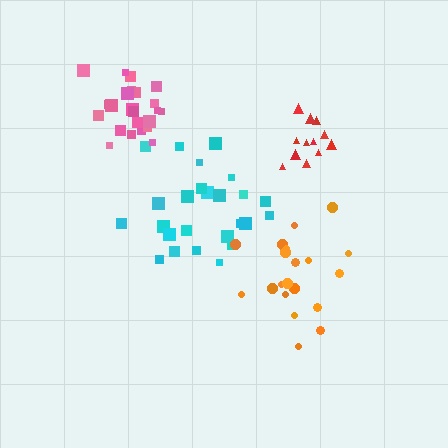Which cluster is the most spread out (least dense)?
Orange.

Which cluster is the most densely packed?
Pink.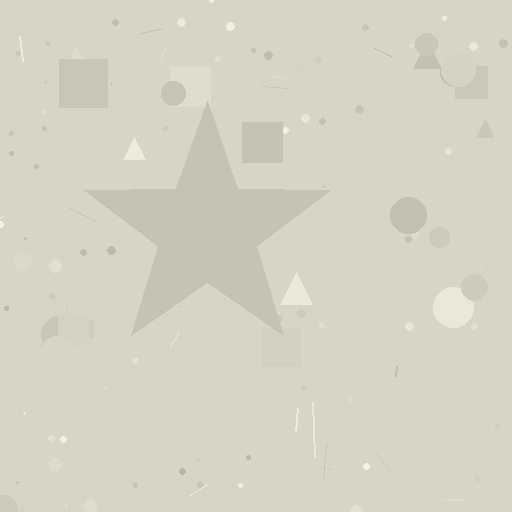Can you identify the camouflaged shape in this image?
The camouflaged shape is a star.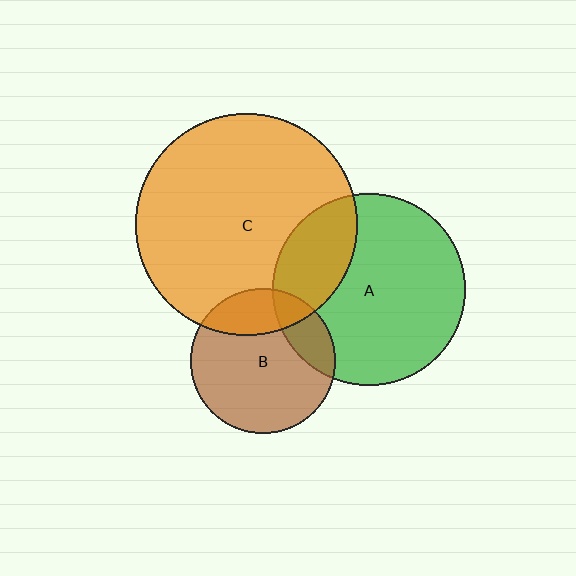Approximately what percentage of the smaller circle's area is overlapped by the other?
Approximately 20%.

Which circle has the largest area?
Circle C (orange).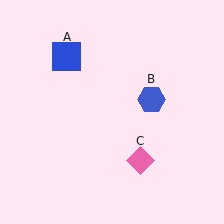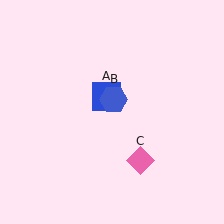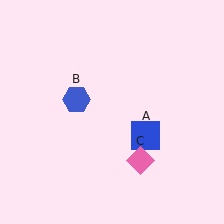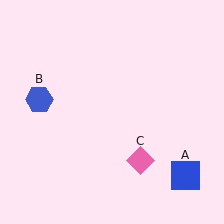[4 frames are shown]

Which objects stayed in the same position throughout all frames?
Pink diamond (object C) remained stationary.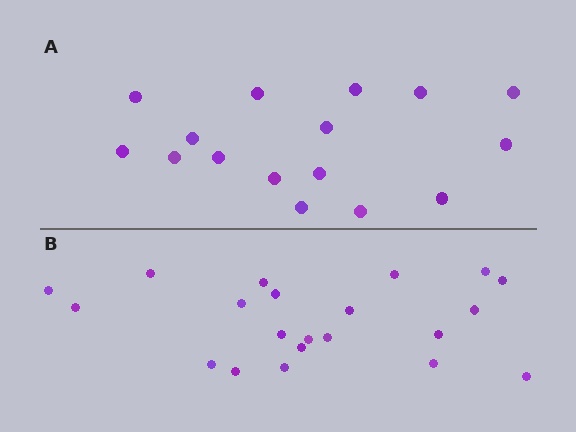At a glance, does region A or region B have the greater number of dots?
Region B (the bottom region) has more dots.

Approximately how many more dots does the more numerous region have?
Region B has about 5 more dots than region A.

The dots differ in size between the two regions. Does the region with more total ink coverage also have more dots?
No. Region A has more total ink coverage because its dots are larger, but region B actually contains more individual dots. Total area can be misleading — the number of items is what matters here.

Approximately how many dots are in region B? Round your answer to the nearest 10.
About 20 dots. (The exact count is 21, which rounds to 20.)